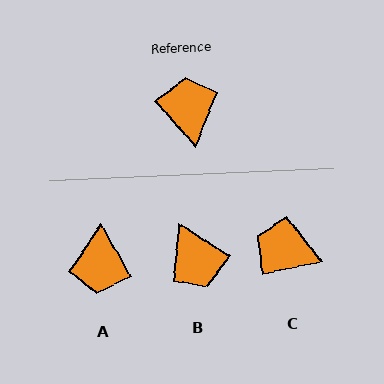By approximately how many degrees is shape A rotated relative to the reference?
Approximately 168 degrees counter-clockwise.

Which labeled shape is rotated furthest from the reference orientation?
A, about 168 degrees away.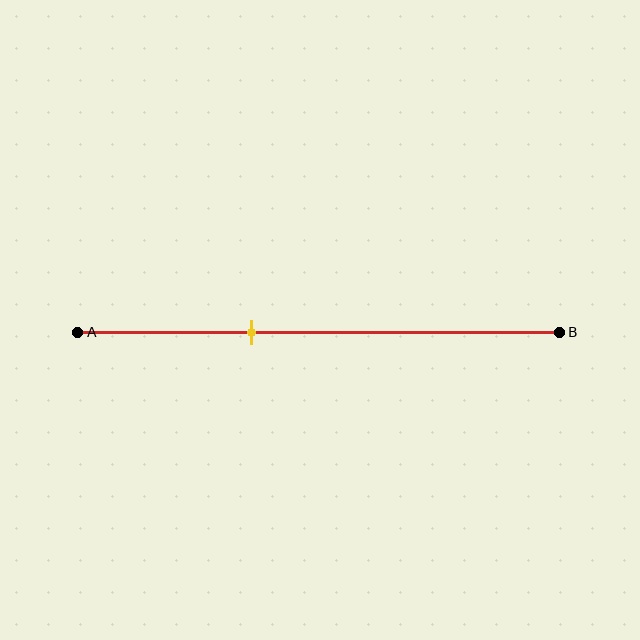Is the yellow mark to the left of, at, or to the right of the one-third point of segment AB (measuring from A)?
The yellow mark is approximately at the one-third point of segment AB.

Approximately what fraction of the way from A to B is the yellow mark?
The yellow mark is approximately 35% of the way from A to B.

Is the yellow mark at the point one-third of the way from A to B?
Yes, the mark is approximately at the one-third point.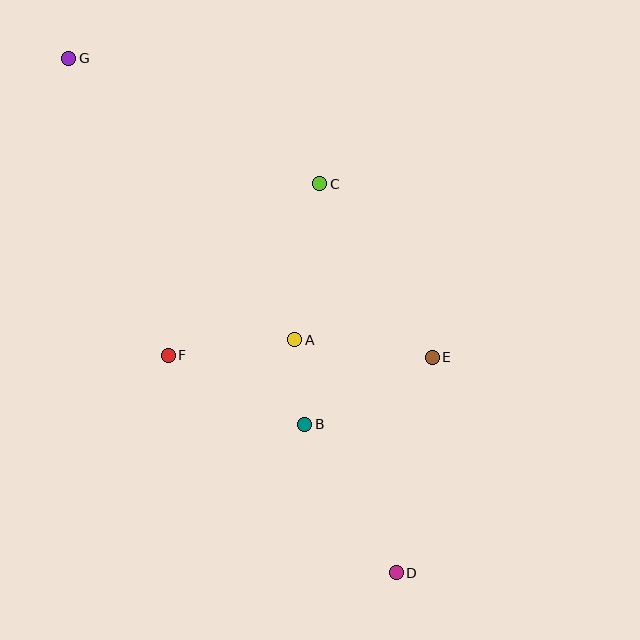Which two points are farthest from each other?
Points D and G are farthest from each other.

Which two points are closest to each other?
Points A and B are closest to each other.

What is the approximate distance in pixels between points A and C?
The distance between A and C is approximately 158 pixels.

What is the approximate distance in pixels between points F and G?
The distance between F and G is approximately 313 pixels.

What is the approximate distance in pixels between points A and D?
The distance between A and D is approximately 254 pixels.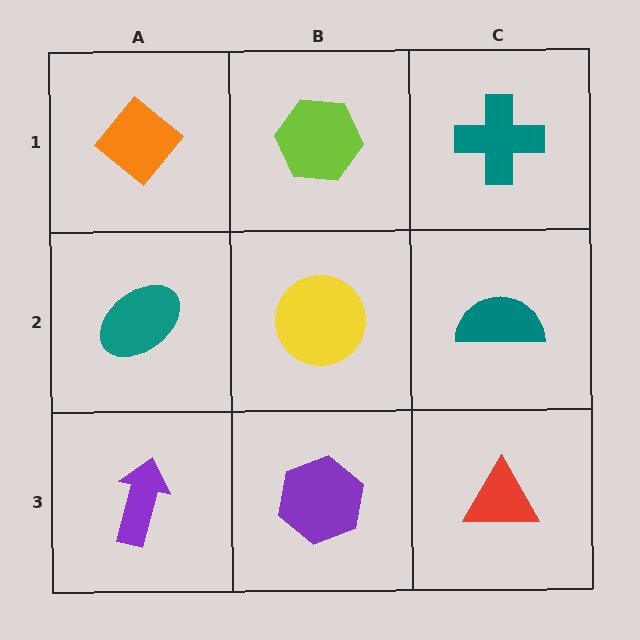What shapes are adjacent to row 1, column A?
A teal ellipse (row 2, column A), a lime hexagon (row 1, column B).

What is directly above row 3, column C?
A teal semicircle.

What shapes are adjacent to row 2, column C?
A teal cross (row 1, column C), a red triangle (row 3, column C), a yellow circle (row 2, column B).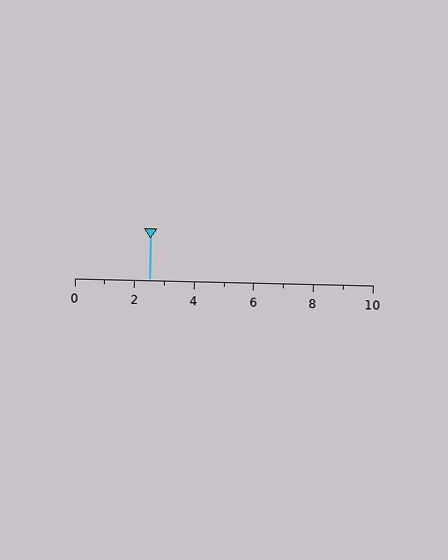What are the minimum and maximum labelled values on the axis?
The axis runs from 0 to 10.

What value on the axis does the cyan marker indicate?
The marker indicates approximately 2.5.